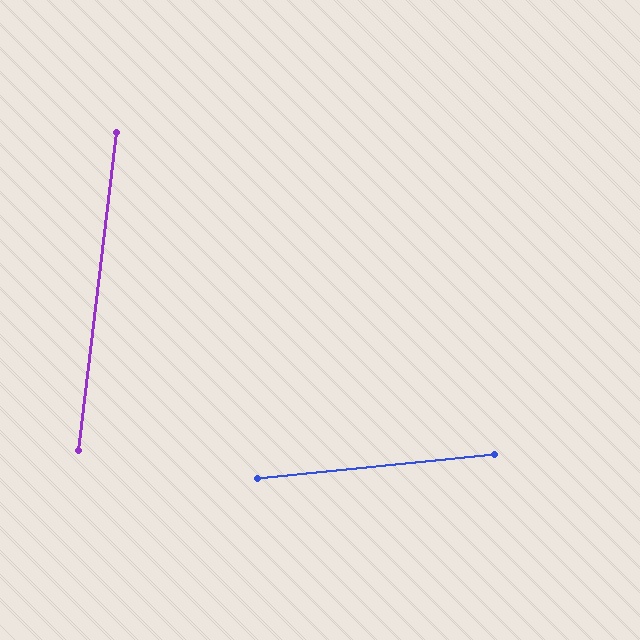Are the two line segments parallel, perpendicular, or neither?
Neither parallel nor perpendicular — they differ by about 77°.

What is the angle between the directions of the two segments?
Approximately 77 degrees.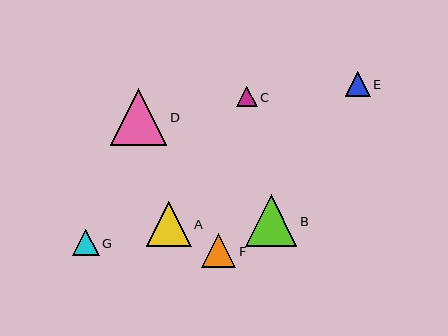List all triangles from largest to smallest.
From largest to smallest: D, B, A, F, G, E, C.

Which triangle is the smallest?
Triangle C is the smallest with a size of approximately 21 pixels.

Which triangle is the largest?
Triangle D is the largest with a size of approximately 57 pixels.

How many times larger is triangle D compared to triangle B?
Triangle D is approximately 1.1 times the size of triangle B.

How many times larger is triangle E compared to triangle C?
Triangle E is approximately 1.2 times the size of triangle C.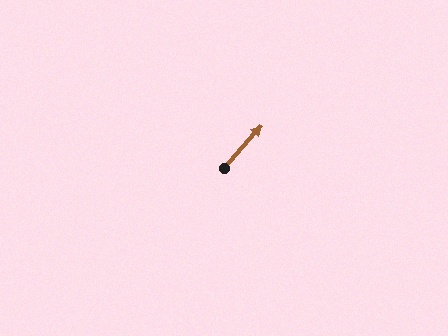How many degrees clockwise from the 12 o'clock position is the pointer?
Approximately 41 degrees.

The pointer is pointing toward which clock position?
Roughly 1 o'clock.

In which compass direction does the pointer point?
Northeast.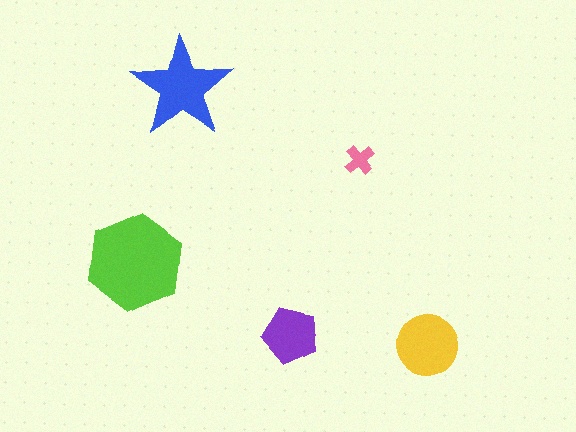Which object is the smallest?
The pink cross.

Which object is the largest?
The lime hexagon.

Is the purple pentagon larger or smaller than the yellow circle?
Smaller.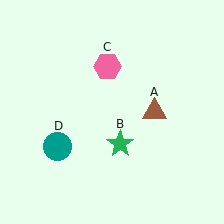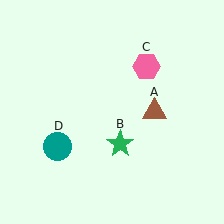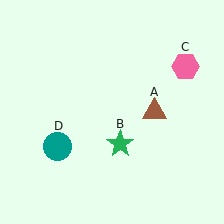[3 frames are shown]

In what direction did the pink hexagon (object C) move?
The pink hexagon (object C) moved right.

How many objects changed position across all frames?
1 object changed position: pink hexagon (object C).